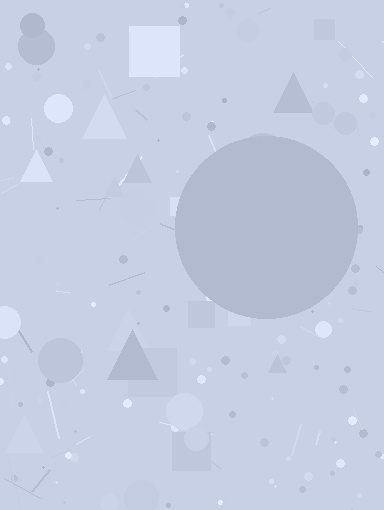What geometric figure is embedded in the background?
A circle is embedded in the background.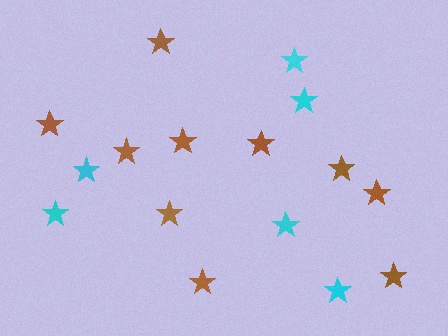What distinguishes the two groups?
There are 2 groups: one group of cyan stars (6) and one group of brown stars (10).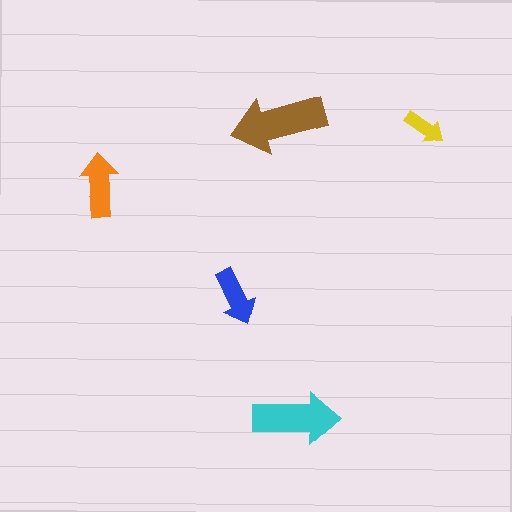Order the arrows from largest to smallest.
the brown one, the cyan one, the orange one, the blue one, the yellow one.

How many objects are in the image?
There are 5 objects in the image.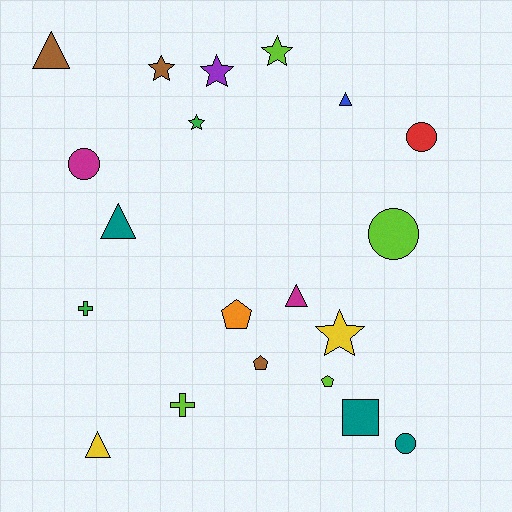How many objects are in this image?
There are 20 objects.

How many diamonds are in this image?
There are no diamonds.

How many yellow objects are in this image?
There are 2 yellow objects.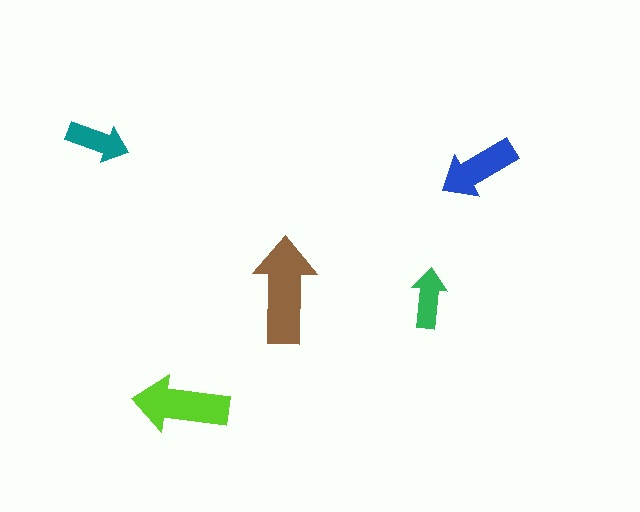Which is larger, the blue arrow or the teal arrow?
The blue one.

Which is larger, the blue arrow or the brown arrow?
The brown one.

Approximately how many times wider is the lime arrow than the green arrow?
About 1.5 times wider.